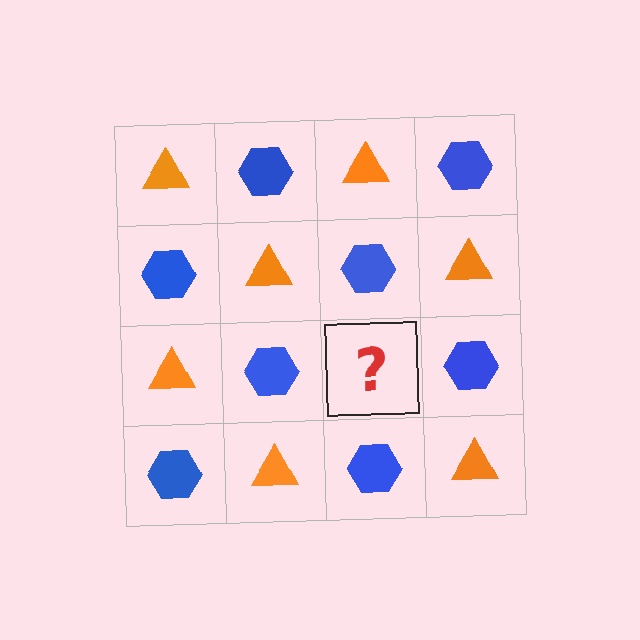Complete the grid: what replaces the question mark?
The question mark should be replaced with an orange triangle.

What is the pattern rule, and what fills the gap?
The rule is that it alternates orange triangle and blue hexagon in a checkerboard pattern. The gap should be filled with an orange triangle.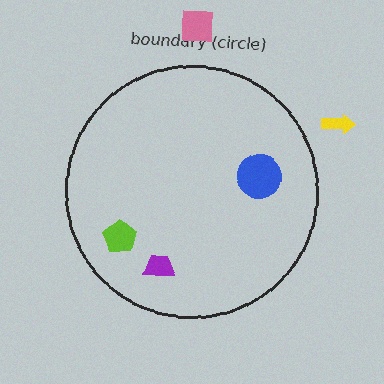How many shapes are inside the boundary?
3 inside, 2 outside.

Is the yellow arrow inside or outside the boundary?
Outside.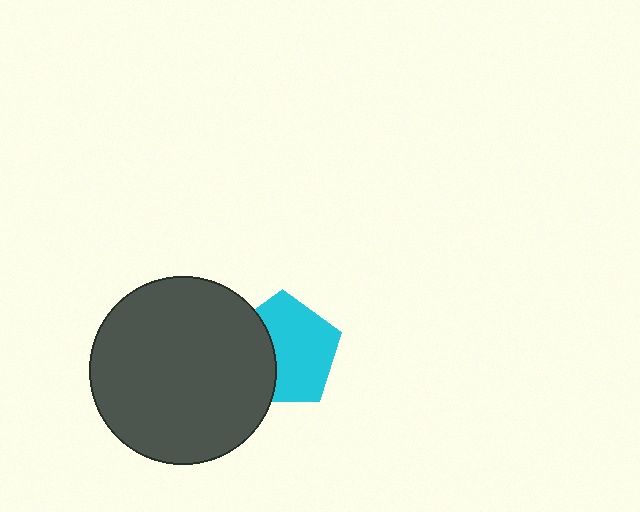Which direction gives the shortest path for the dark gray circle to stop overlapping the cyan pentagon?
Moving left gives the shortest separation.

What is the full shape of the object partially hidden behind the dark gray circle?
The partially hidden object is a cyan pentagon.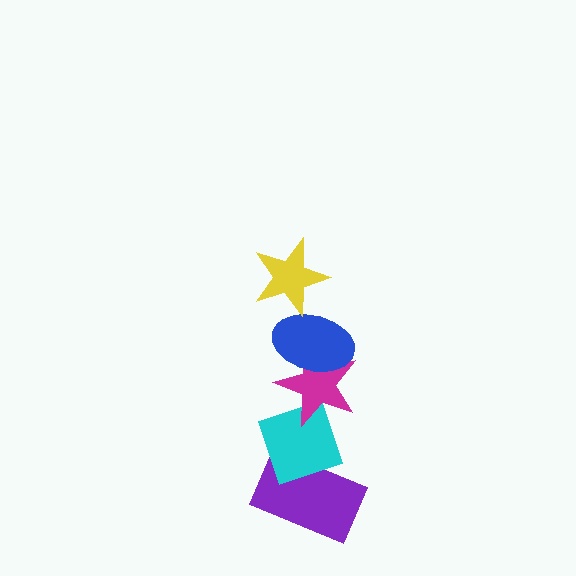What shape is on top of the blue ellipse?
The yellow star is on top of the blue ellipse.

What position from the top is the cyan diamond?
The cyan diamond is 4th from the top.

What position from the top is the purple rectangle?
The purple rectangle is 5th from the top.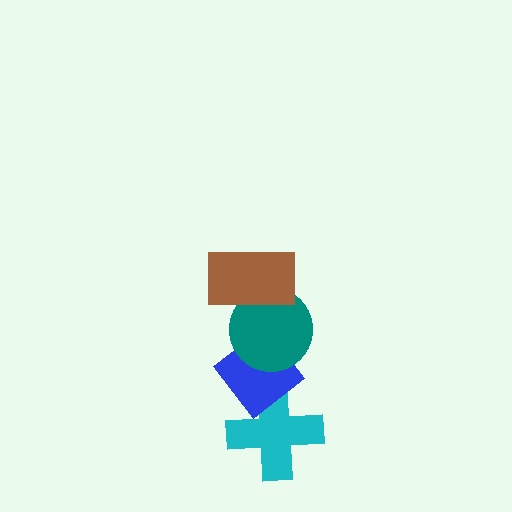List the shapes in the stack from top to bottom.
From top to bottom: the brown rectangle, the teal circle, the blue diamond, the cyan cross.